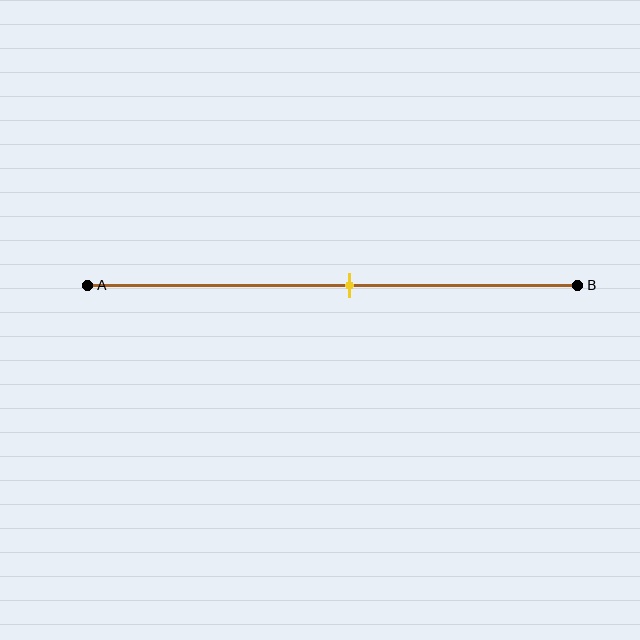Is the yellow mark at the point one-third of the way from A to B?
No, the mark is at about 55% from A, not at the 33% one-third point.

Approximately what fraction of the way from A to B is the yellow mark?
The yellow mark is approximately 55% of the way from A to B.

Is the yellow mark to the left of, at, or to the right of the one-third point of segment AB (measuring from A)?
The yellow mark is to the right of the one-third point of segment AB.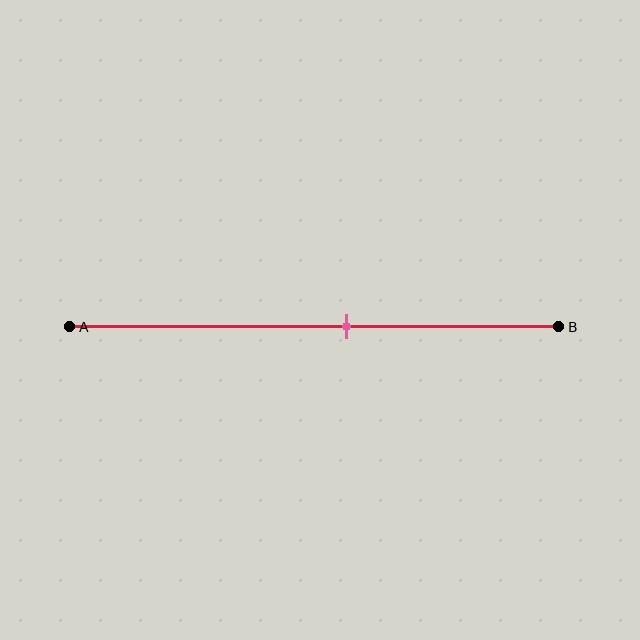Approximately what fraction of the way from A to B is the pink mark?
The pink mark is approximately 55% of the way from A to B.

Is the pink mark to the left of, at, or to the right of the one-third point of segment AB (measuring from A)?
The pink mark is to the right of the one-third point of segment AB.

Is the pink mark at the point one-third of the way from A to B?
No, the mark is at about 55% from A, not at the 33% one-third point.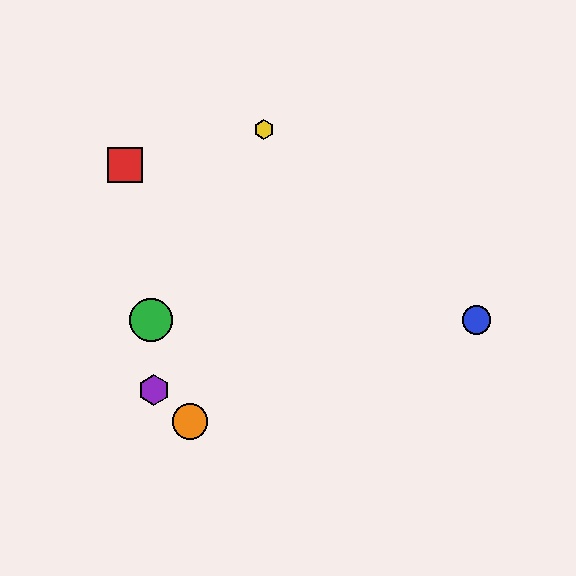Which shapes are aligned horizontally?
The blue circle, the green circle are aligned horizontally.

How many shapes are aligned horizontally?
2 shapes (the blue circle, the green circle) are aligned horizontally.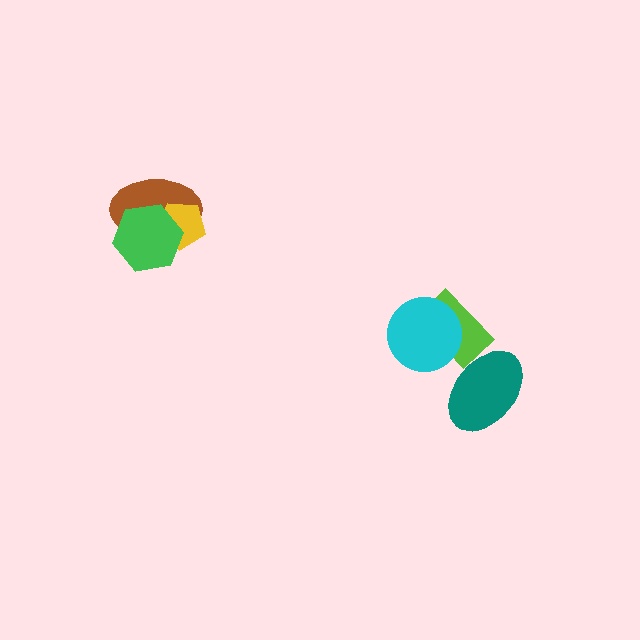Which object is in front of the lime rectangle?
The cyan circle is in front of the lime rectangle.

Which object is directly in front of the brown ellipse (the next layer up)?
The yellow pentagon is directly in front of the brown ellipse.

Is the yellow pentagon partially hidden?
Yes, it is partially covered by another shape.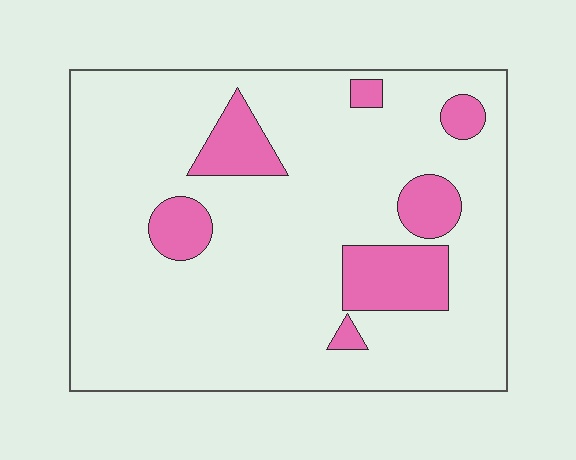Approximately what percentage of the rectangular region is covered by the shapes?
Approximately 15%.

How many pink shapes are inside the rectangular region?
7.